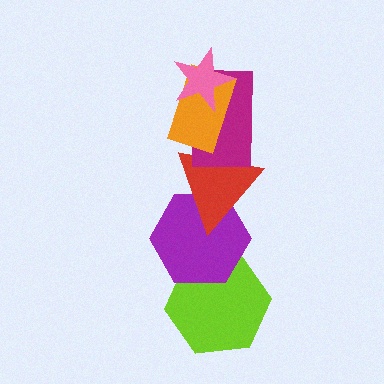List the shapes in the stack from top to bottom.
From top to bottom: the pink star, the orange rectangle, the magenta rectangle, the red triangle, the purple hexagon, the lime hexagon.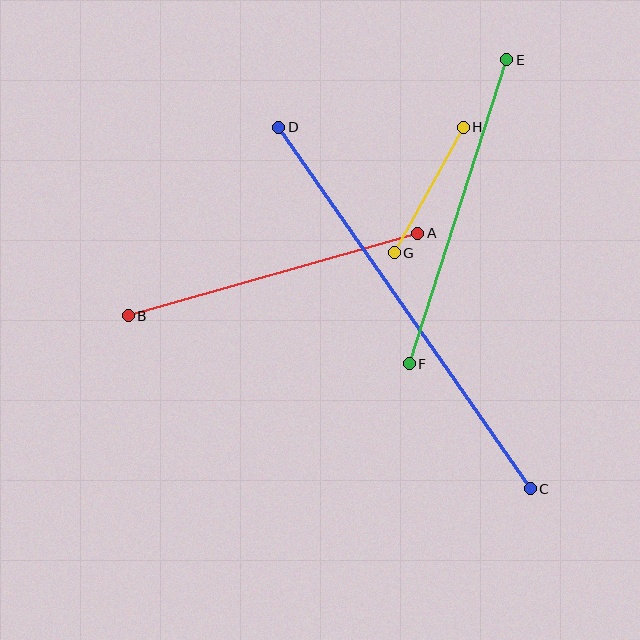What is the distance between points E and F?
The distance is approximately 320 pixels.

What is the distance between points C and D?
The distance is approximately 440 pixels.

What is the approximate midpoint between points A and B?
The midpoint is at approximately (273, 275) pixels.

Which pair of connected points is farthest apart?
Points C and D are farthest apart.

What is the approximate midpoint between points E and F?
The midpoint is at approximately (458, 212) pixels.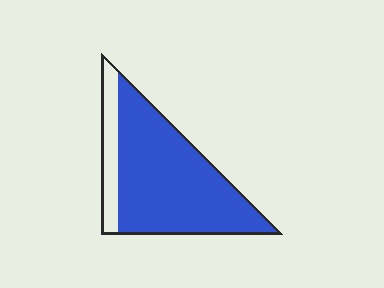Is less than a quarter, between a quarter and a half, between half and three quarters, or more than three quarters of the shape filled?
More than three quarters.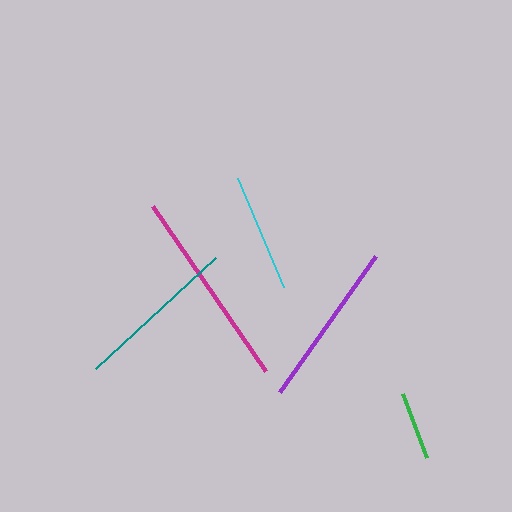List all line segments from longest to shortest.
From longest to shortest: magenta, purple, teal, cyan, green.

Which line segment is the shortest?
The green line is the shortest at approximately 69 pixels.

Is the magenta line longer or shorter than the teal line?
The magenta line is longer than the teal line.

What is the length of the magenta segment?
The magenta segment is approximately 200 pixels long.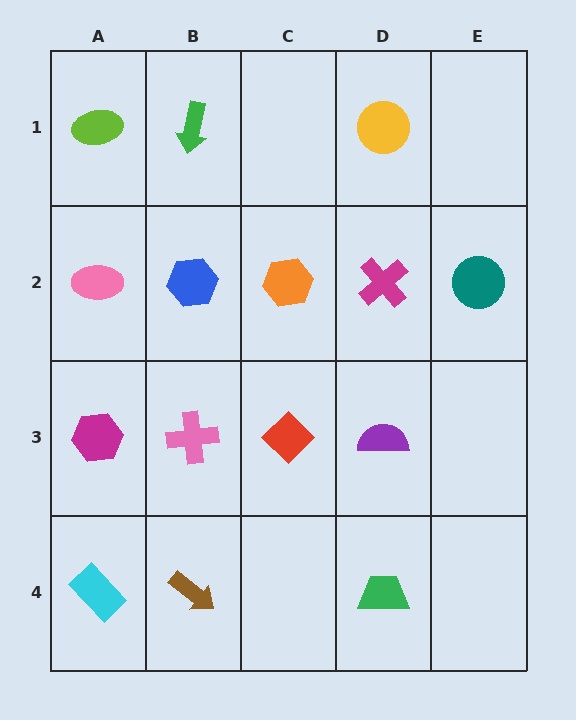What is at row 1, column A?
A lime ellipse.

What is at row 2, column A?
A pink ellipse.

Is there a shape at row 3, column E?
No, that cell is empty.